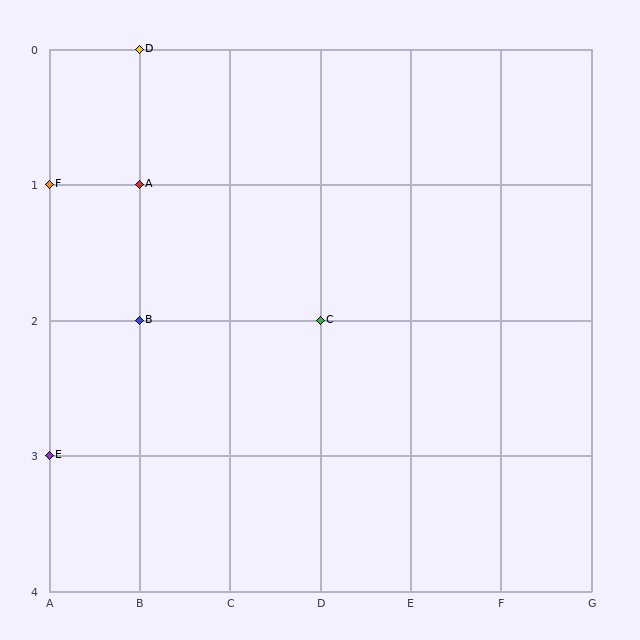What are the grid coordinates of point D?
Point D is at grid coordinates (B, 0).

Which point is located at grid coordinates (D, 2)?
Point C is at (D, 2).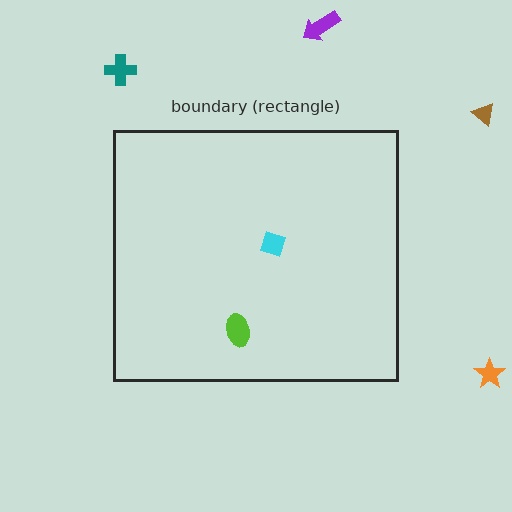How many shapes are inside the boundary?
2 inside, 4 outside.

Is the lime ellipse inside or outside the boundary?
Inside.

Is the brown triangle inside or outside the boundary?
Outside.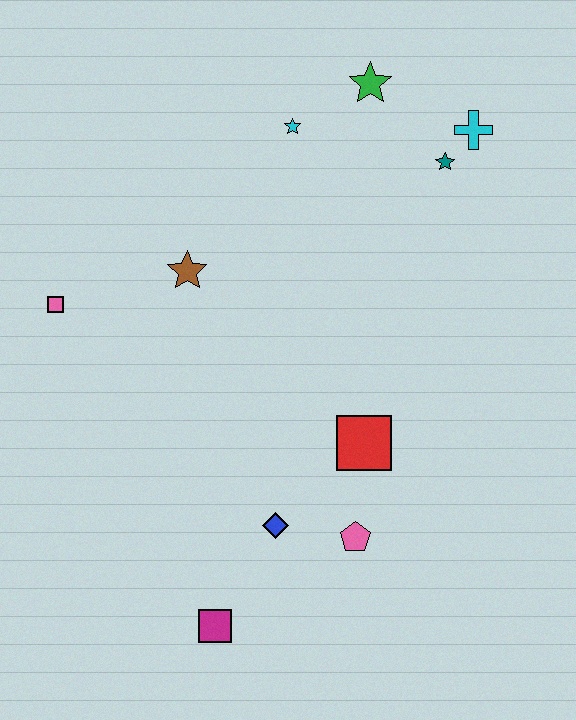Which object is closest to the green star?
The cyan star is closest to the green star.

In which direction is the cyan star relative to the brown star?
The cyan star is above the brown star.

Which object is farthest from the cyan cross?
The magenta square is farthest from the cyan cross.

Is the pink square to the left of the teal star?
Yes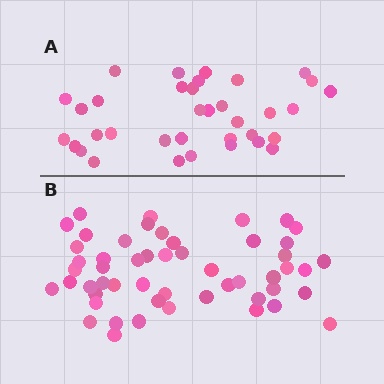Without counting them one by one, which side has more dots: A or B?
Region B (the bottom region) has more dots.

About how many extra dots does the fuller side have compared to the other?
Region B has approximately 15 more dots than region A.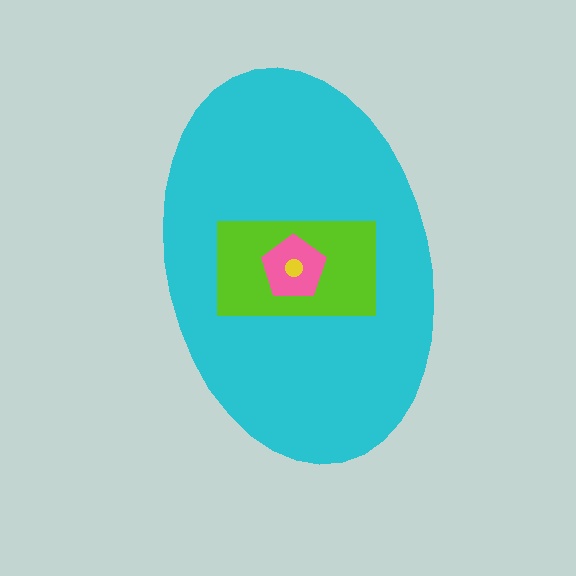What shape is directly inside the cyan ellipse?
The lime rectangle.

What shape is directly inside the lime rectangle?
The pink pentagon.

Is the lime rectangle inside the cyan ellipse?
Yes.